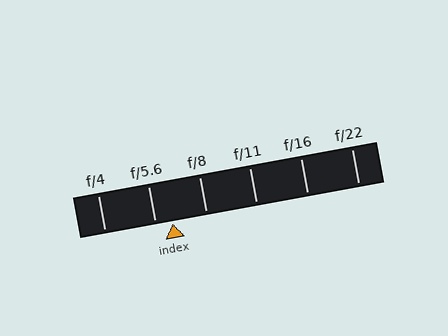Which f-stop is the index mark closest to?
The index mark is closest to f/5.6.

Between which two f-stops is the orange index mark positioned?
The index mark is between f/5.6 and f/8.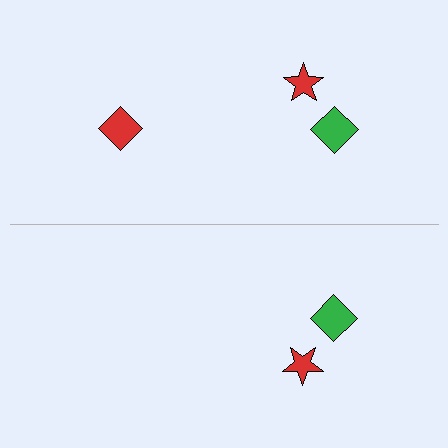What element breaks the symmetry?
A red diamond is missing from the bottom side.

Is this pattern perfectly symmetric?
No, the pattern is not perfectly symmetric. A red diamond is missing from the bottom side.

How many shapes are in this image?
There are 5 shapes in this image.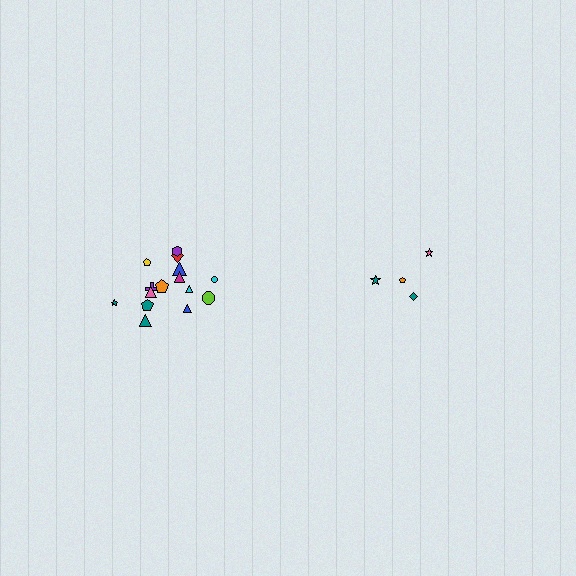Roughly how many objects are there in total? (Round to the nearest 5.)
Roughly 20 objects in total.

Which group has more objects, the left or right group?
The left group.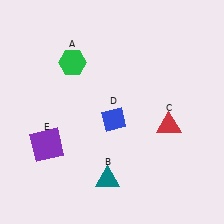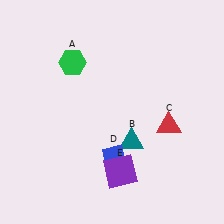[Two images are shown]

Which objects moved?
The objects that moved are: the teal triangle (B), the blue diamond (D), the purple square (E).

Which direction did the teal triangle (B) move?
The teal triangle (B) moved up.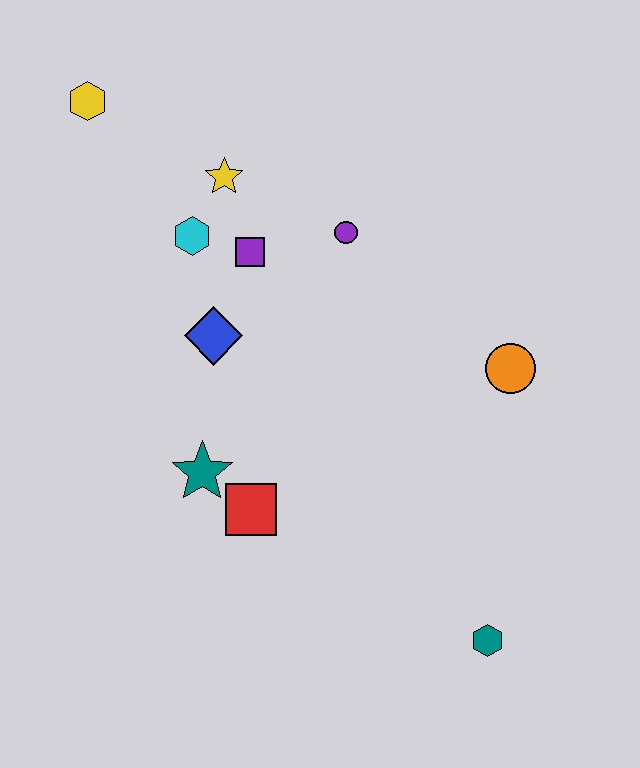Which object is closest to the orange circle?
The purple circle is closest to the orange circle.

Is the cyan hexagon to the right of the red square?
No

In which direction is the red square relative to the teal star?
The red square is to the right of the teal star.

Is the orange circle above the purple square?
No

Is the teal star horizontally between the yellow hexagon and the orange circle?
Yes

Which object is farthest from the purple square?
The teal hexagon is farthest from the purple square.